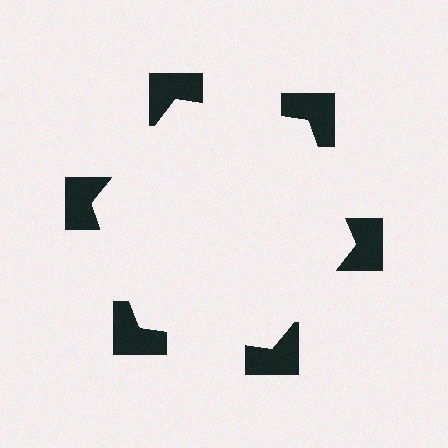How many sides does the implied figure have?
6 sides.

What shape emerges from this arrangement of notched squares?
An illusory hexagon — its edges are inferred from the aligned wedge cuts in the notched squares, not physically drawn.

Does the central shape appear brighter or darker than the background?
It typically appears slightly brighter than the background, even though no actual brightness change is drawn.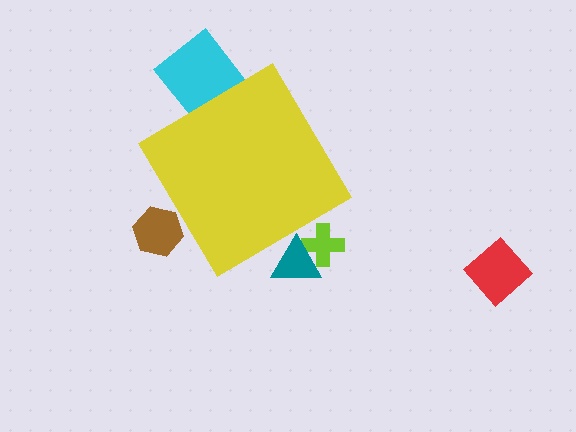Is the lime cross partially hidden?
Yes, the lime cross is partially hidden behind the yellow diamond.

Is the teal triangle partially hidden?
Yes, the teal triangle is partially hidden behind the yellow diamond.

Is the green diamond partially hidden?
Yes, the green diamond is partially hidden behind the yellow diamond.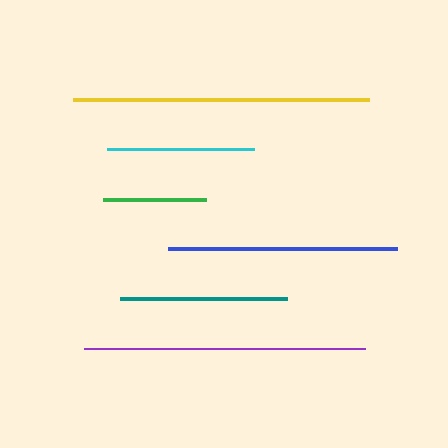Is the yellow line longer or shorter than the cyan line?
The yellow line is longer than the cyan line.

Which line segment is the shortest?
The green line is the shortest at approximately 103 pixels.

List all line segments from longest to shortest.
From longest to shortest: yellow, purple, blue, teal, cyan, green.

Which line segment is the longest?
The yellow line is the longest at approximately 296 pixels.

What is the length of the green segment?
The green segment is approximately 103 pixels long.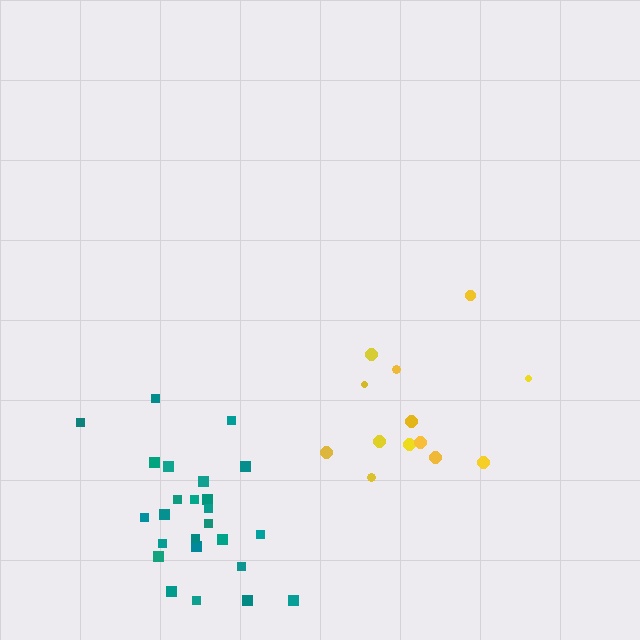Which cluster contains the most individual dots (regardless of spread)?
Teal (26).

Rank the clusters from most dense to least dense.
teal, yellow.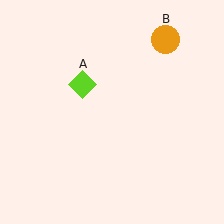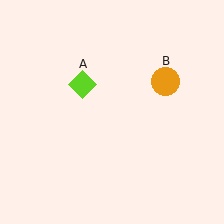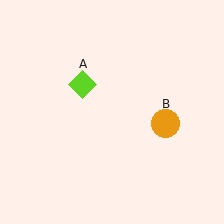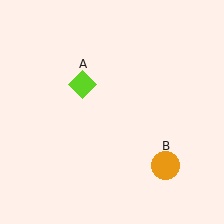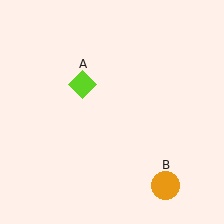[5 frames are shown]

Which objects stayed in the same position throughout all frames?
Lime diamond (object A) remained stationary.